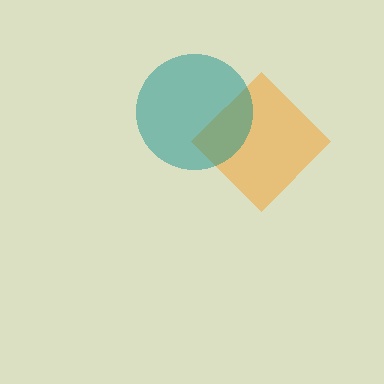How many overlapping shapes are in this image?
There are 2 overlapping shapes in the image.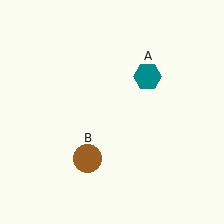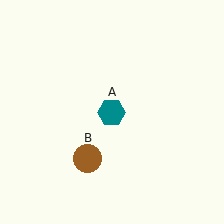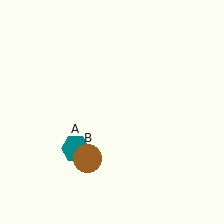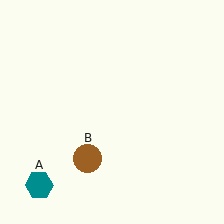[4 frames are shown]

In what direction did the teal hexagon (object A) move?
The teal hexagon (object A) moved down and to the left.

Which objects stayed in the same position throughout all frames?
Brown circle (object B) remained stationary.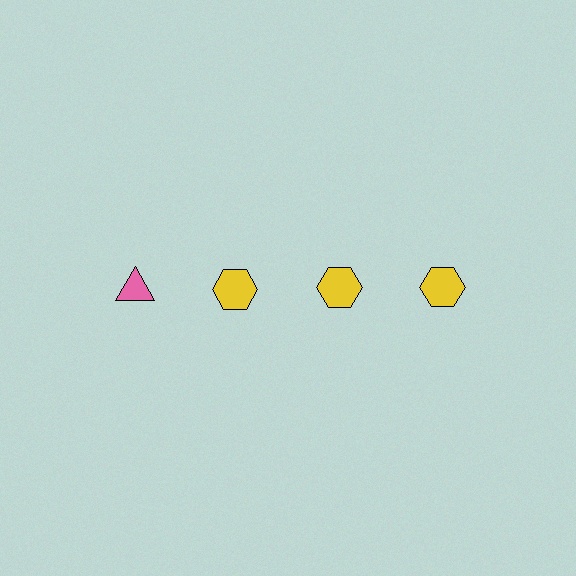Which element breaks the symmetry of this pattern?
The pink triangle in the top row, leftmost column breaks the symmetry. All other shapes are yellow hexagons.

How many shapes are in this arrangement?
There are 4 shapes arranged in a grid pattern.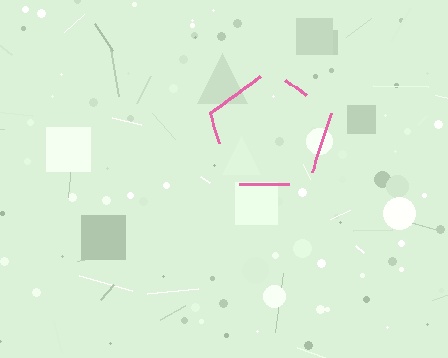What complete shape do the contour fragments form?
The contour fragments form a pentagon.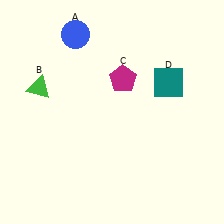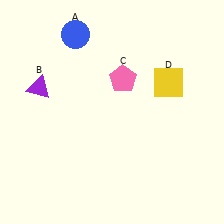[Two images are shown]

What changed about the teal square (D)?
In Image 1, D is teal. In Image 2, it changed to yellow.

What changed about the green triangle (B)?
In Image 1, B is green. In Image 2, it changed to purple.